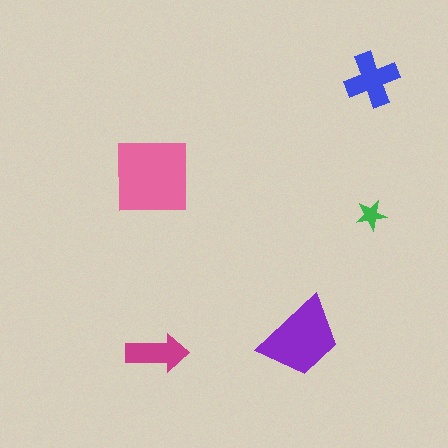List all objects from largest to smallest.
The pink square, the purple trapezoid, the blue cross, the magenta arrow, the green star.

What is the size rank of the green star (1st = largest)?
5th.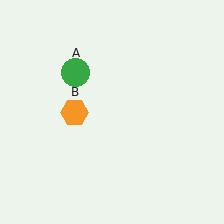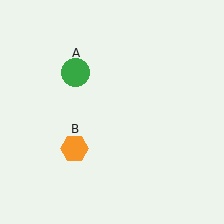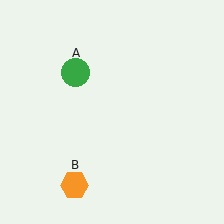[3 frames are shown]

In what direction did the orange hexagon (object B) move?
The orange hexagon (object B) moved down.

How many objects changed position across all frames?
1 object changed position: orange hexagon (object B).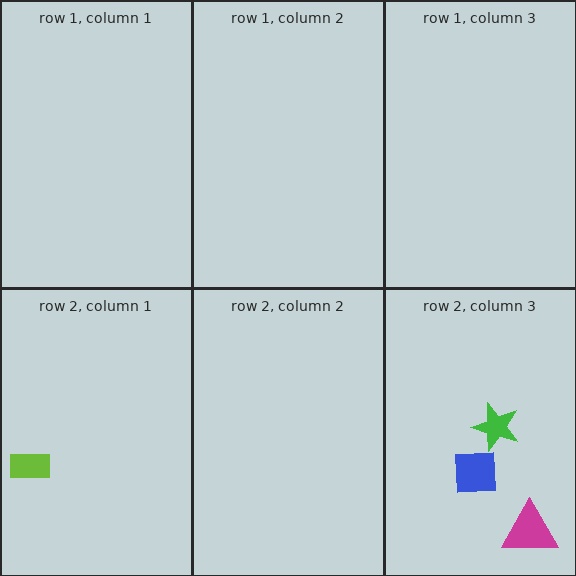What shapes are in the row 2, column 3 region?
The blue square, the green star, the magenta triangle.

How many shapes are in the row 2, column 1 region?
1.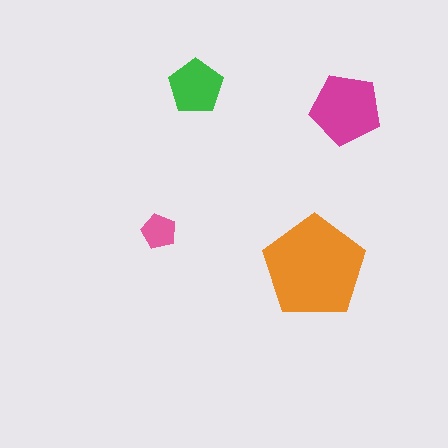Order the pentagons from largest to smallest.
the orange one, the magenta one, the green one, the pink one.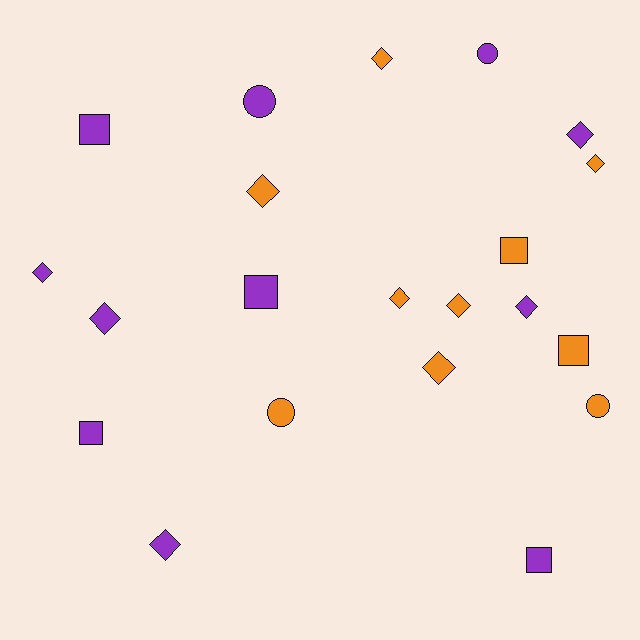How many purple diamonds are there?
There are 5 purple diamonds.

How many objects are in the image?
There are 21 objects.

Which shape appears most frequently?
Diamond, with 11 objects.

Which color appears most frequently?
Purple, with 11 objects.